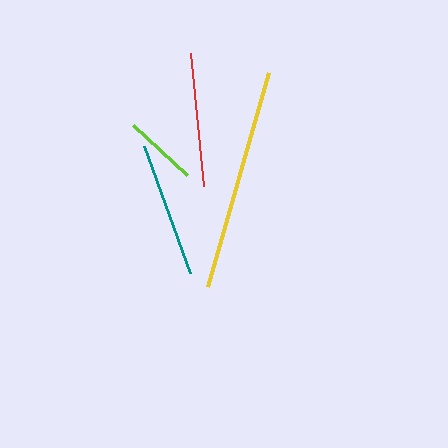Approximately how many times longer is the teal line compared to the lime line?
The teal line is approximately 1.8 times the length of the lime line.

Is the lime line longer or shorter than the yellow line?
The yellow line is longer than the lime line.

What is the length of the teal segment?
The teal segment is approximately 135 pixels long.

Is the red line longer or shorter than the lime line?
The red line is longer than the lime line.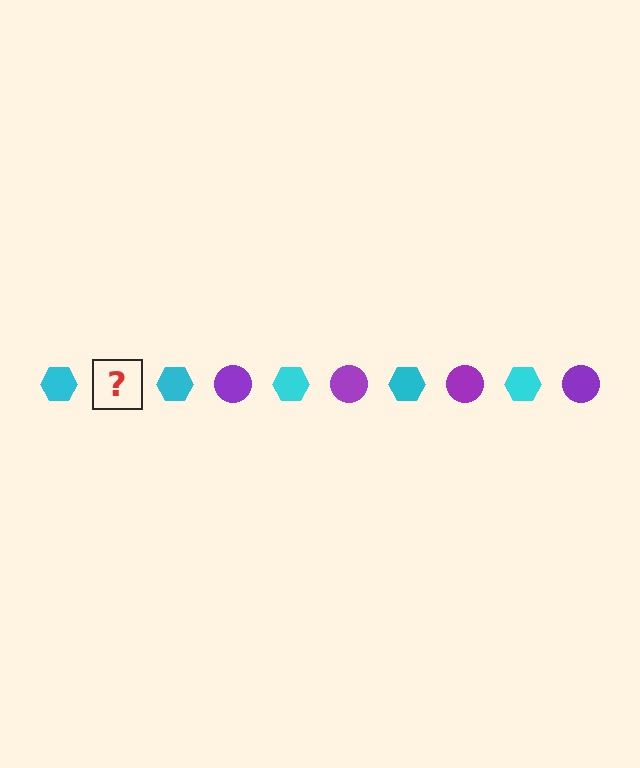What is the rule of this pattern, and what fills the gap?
The rule is that the pattern alternates between cyan hexagon and purple circle. The gap should be filled with a purple circle.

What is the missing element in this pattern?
The missing element is a purple circle.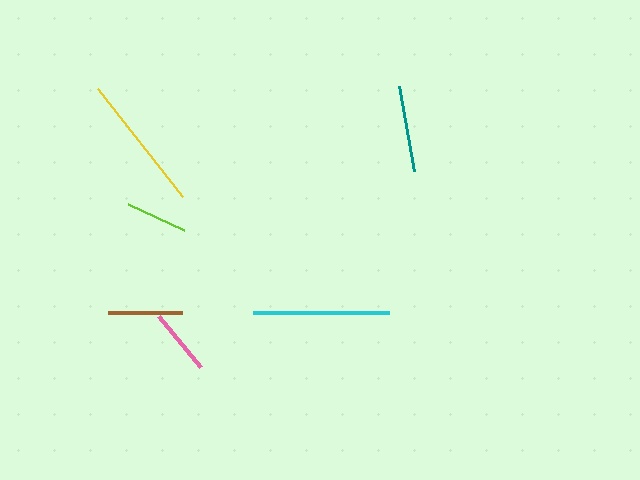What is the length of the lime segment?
The lime segment is approximately 62 pixels long.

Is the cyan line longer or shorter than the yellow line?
The yellow line is longer than the cyan line.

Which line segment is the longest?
The yellow line is the longest at approximately 137 pixels.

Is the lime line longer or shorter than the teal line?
The teal line is longer than the lime line.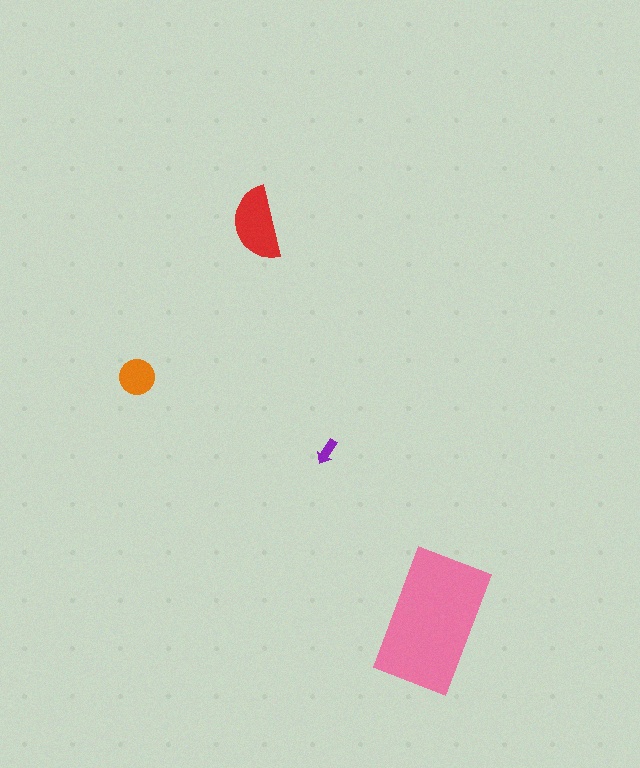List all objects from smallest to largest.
The purple arrow, the orange circle, the red semicircle, the pink rectangle.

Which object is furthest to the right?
The pink rectangle is rightmost.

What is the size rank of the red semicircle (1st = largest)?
2nd.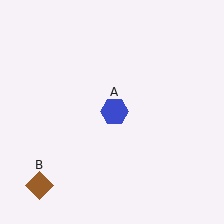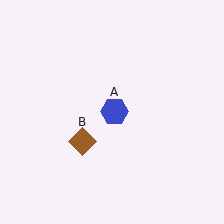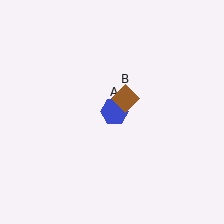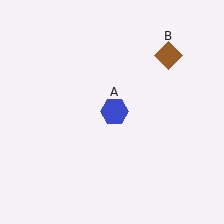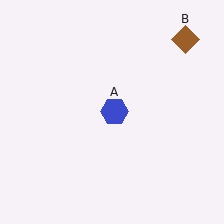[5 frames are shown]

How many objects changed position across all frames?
1 object changed position: brown diamond (object B).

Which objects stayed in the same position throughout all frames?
Blue hexagon (object A) remained stationary.